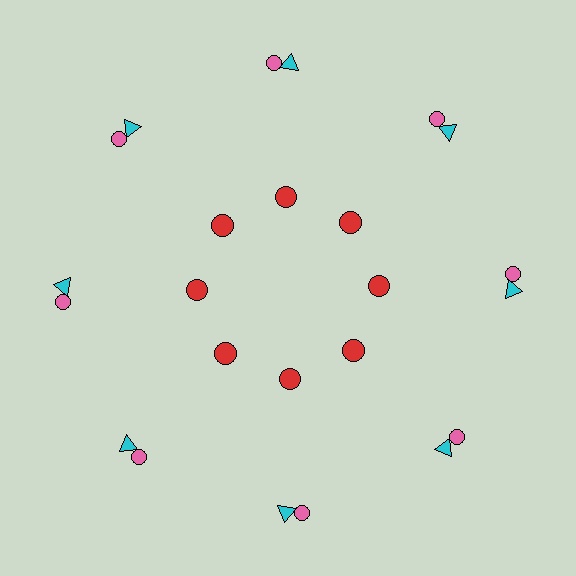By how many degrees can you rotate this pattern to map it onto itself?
The pattern maps onto itself every 45 degrees of rotation.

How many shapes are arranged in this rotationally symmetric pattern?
There are 24 shapes, arranged in 8 groups of 3.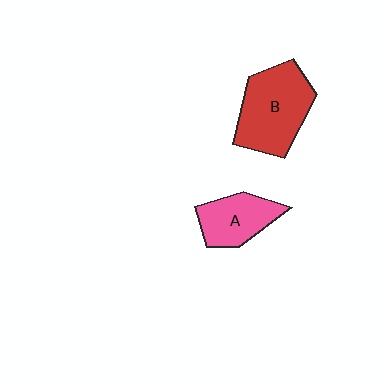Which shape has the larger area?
Shape B (red).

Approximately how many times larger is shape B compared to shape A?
Approximately 1.6 times.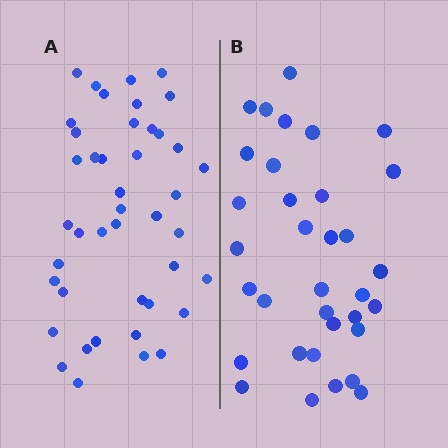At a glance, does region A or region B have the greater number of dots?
Region A (the left region) has more dots.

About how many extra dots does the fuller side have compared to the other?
Region A has roughly 8 or so more dots than region B.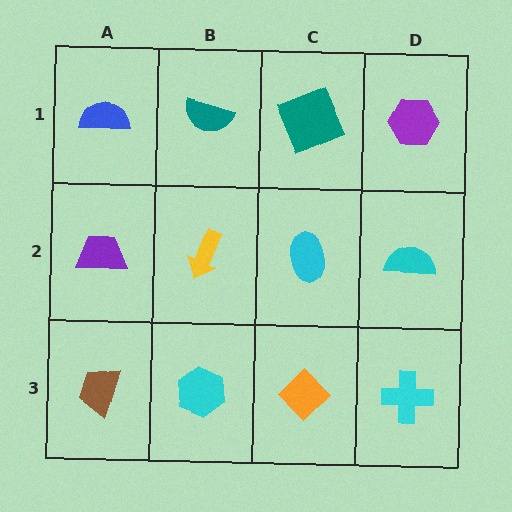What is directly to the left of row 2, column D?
A cyan ellipse.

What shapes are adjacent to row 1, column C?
A cyan ellipse (row 2, column C), a teal semicircle (row 1, column B), a purple hexagon (row 1, column D).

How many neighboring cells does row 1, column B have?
3.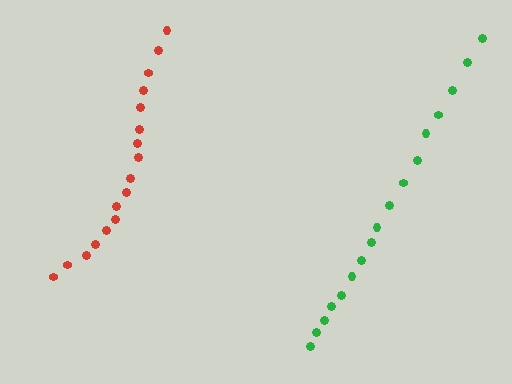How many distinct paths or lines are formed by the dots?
There are 2 distinct paths.